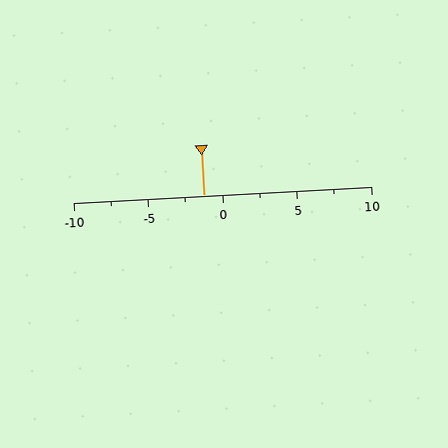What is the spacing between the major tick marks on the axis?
The major ticks are spaced 5 apart.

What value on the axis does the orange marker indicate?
The marker indicates approximately -1.2.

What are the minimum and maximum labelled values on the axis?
The axis runs from -10 to 10.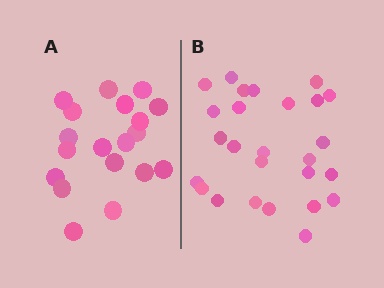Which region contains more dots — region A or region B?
Region B (the right region) has more dots.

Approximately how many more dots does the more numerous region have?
Region B has roughly 8 or so more dots than region A.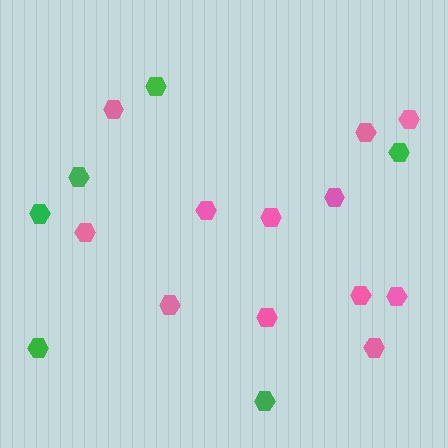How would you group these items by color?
There are 2 groups: one group of green hexagons (6) and one group of pink hexagons (12).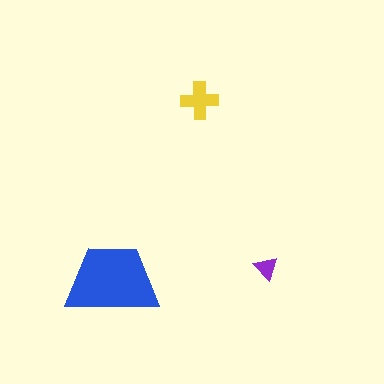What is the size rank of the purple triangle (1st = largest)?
3rd.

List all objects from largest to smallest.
The blue trapezoid, the yellow cross, the purple triangle.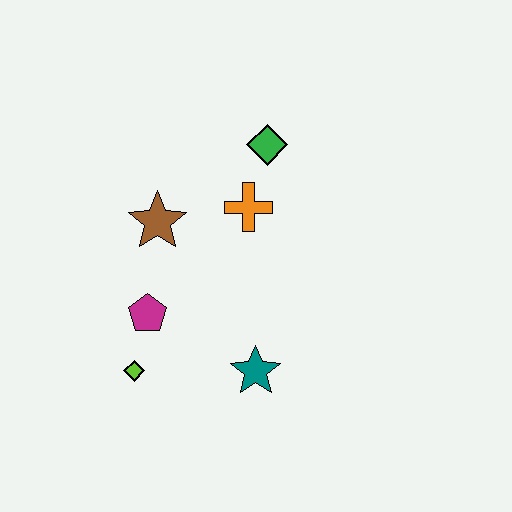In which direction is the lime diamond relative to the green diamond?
The lime diamond is below the green diamond.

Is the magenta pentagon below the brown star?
Yes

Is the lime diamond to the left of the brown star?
Yes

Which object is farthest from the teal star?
The green diamond is farthest from the teal star.